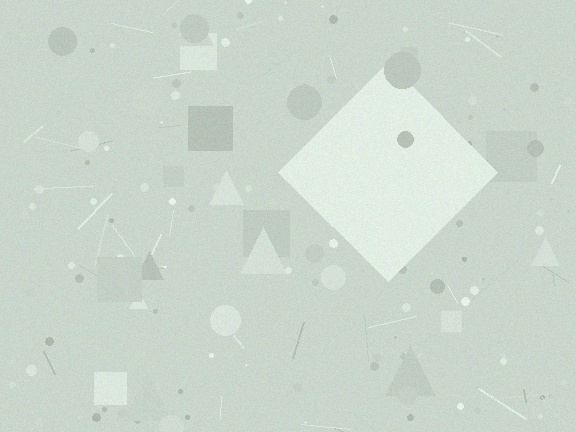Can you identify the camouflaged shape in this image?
The camouflaged shape is a diamond.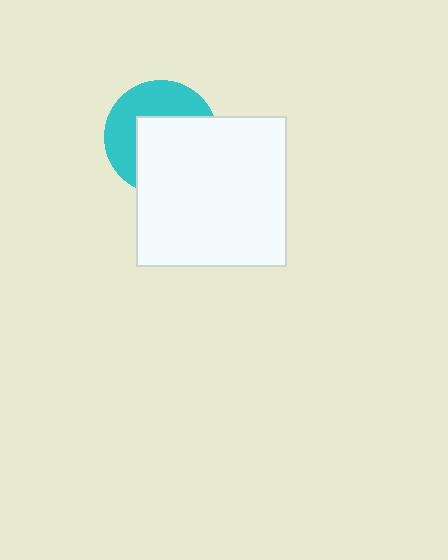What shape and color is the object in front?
The object in front is a white square.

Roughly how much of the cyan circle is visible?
A small part of it is visible (roughly 44%).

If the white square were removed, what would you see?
You would see the complete cyan circle.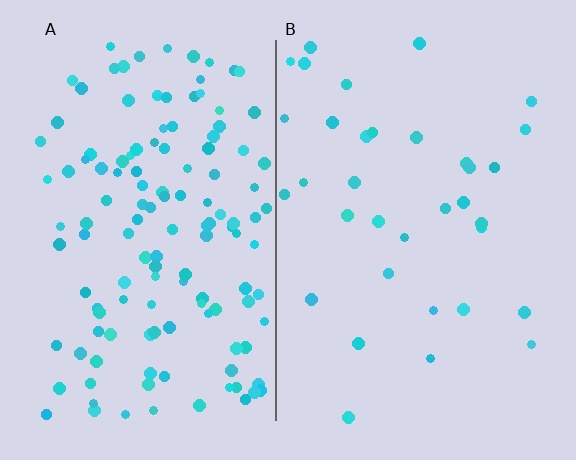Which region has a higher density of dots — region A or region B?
A (the left).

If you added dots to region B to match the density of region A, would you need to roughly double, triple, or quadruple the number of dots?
Approximately quadruple.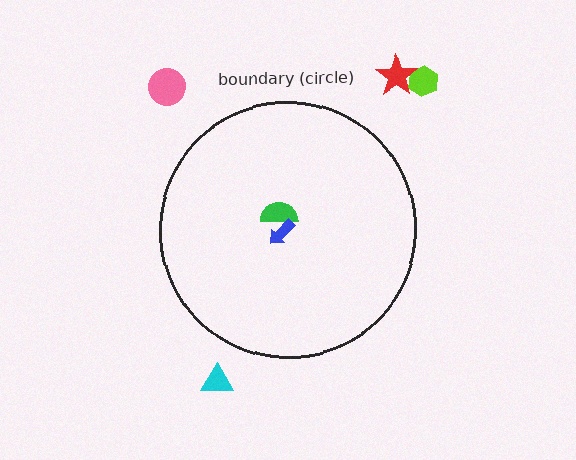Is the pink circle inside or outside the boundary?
Outside.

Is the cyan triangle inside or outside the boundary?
Outside.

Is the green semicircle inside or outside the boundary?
Inside.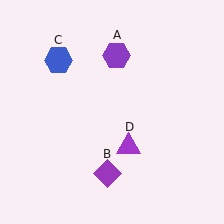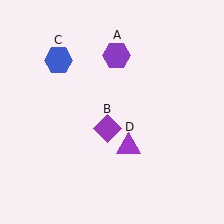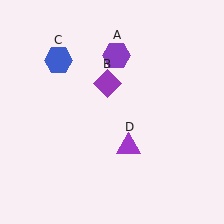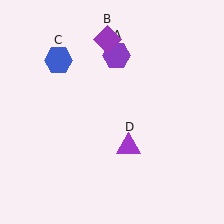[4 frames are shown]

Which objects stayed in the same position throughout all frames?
Purple hexagon (object A) and blue hexagon (object C) and purple triangle (object D) remained stationary.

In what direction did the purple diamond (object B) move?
The purple diamond (object B) moved up.